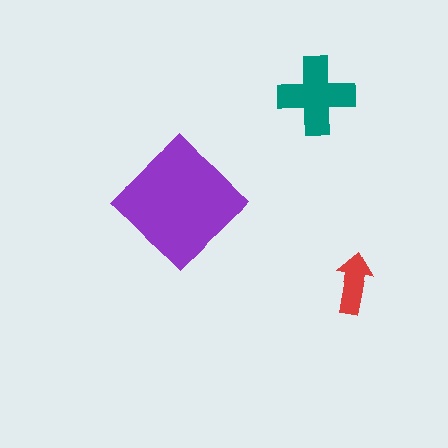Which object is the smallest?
The red arrow.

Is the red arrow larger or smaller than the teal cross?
Smaller.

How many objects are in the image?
There are 3 objects in the image.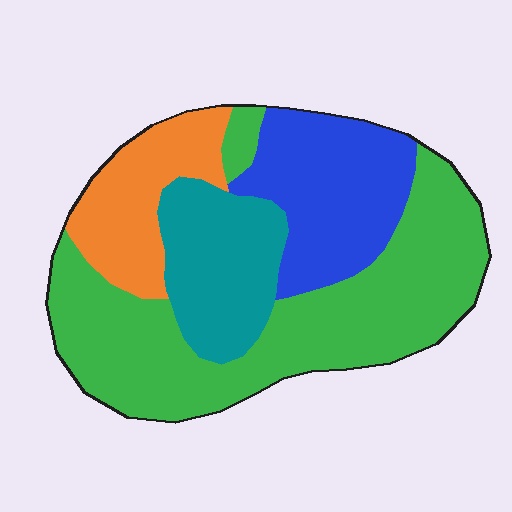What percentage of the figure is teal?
Teal takes up about one sixth (1/6) of the figure.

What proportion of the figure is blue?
Blue takes up about one fifth (1/5) of the figure.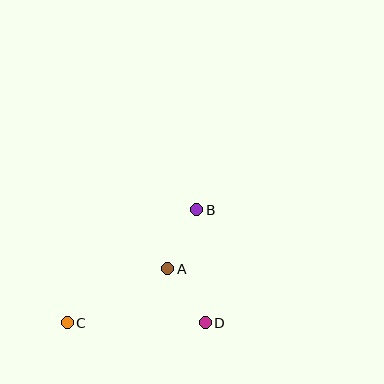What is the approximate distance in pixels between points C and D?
The distance between C and D is approximately 138 pixels.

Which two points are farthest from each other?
Points B and C are farthest from each other.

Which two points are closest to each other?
Points A and B are closest to each other.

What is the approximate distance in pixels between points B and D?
The distance between B and D is approximately 113 pixels.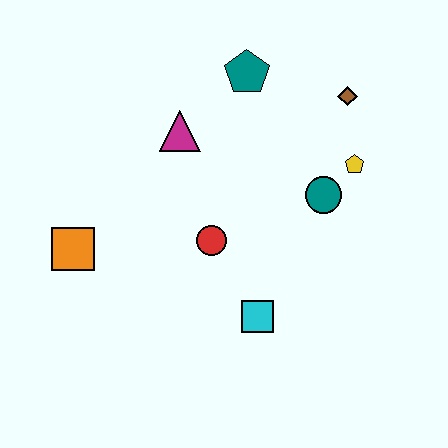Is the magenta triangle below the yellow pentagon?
No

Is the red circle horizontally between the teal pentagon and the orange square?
Yes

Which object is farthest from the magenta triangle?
The cyan square is farthest from the magenta triangle.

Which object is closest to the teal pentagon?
The magenta triangle is closest to the teal pentagon.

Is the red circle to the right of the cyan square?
No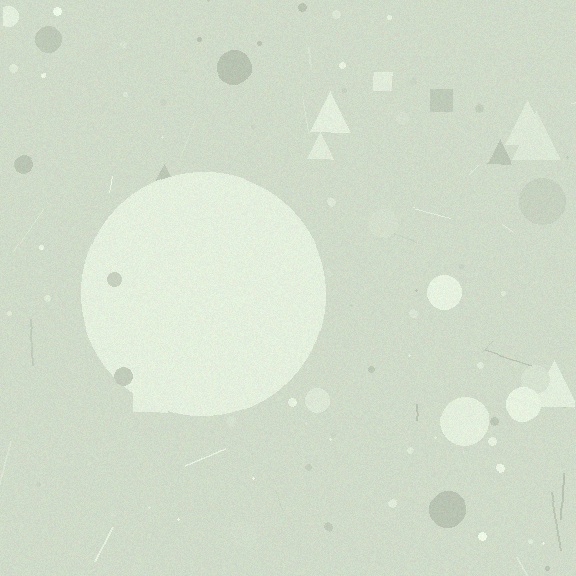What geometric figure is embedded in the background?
A circle is embedded in the background.